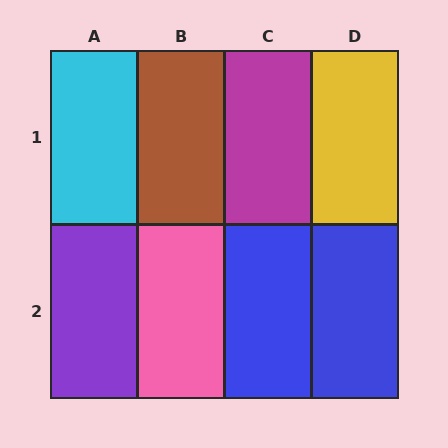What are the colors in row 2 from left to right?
Purple, pink, blue, blue.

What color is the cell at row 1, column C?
Magenta.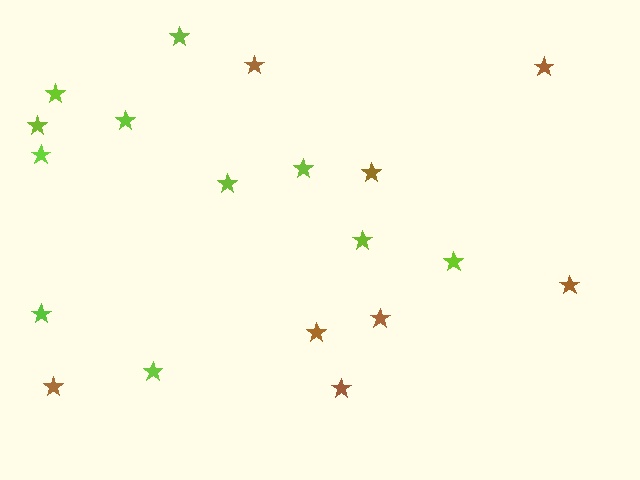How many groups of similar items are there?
There are 2 groups: one group of lime stars (11) and one group of brown stars (8).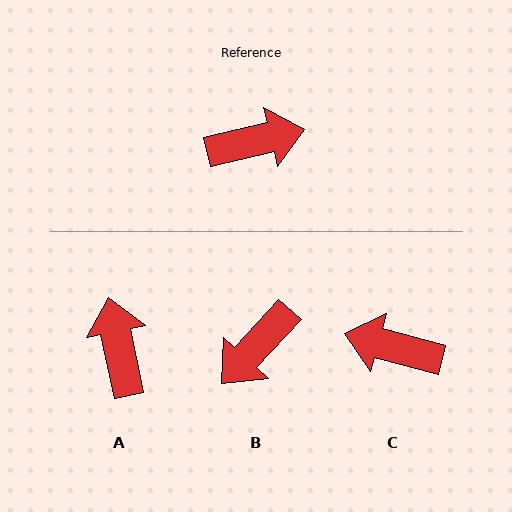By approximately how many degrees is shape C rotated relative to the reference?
Approximately 152 degrees counter-clockwise.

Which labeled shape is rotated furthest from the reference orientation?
C, about 152 degrees away.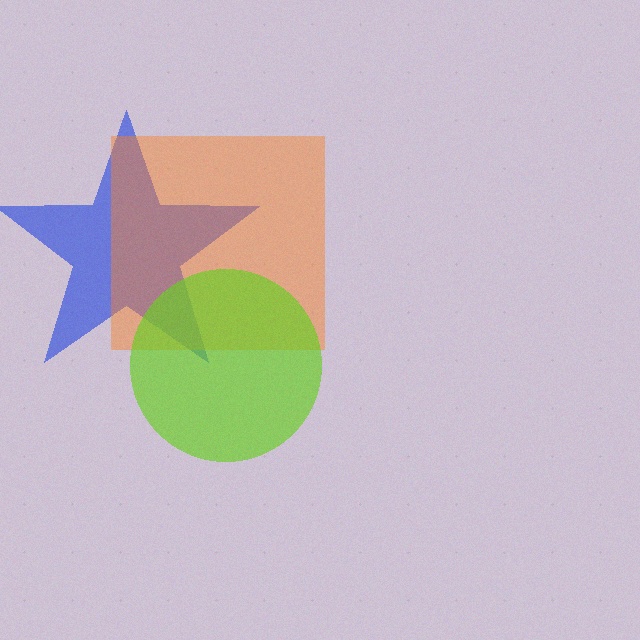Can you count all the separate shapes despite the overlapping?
Yes, there are 3 separate shapes.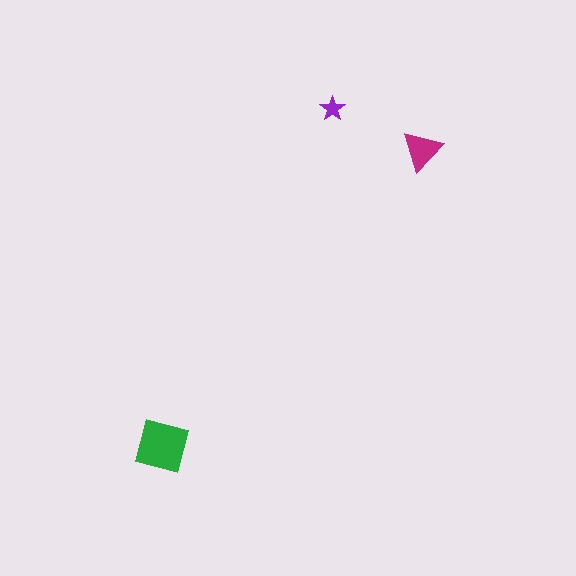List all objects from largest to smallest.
The green square, the magenta triangle, the purple star.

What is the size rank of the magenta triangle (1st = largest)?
2nd.